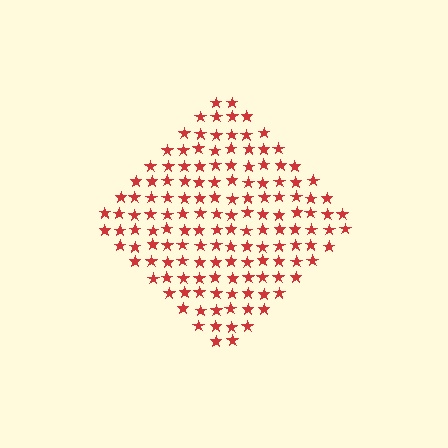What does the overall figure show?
The overall figure shows a diamond.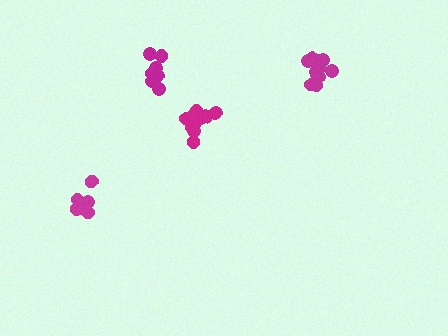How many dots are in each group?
Group 1: 8 dots, Group 2: 12 dots, Group 3: 12 dots, Group 4: 7 dots (39 total).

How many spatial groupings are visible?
There are 4 spatial groupings.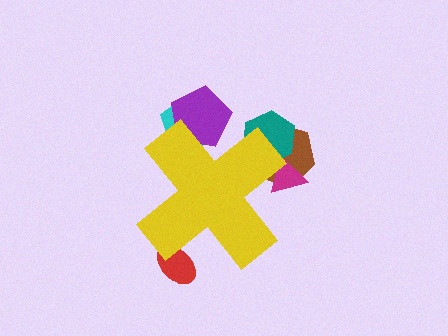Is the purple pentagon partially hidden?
Yes, the purple pentagon is partially hidden behind the yellow cross.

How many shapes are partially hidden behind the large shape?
6 shapes are partially hidden.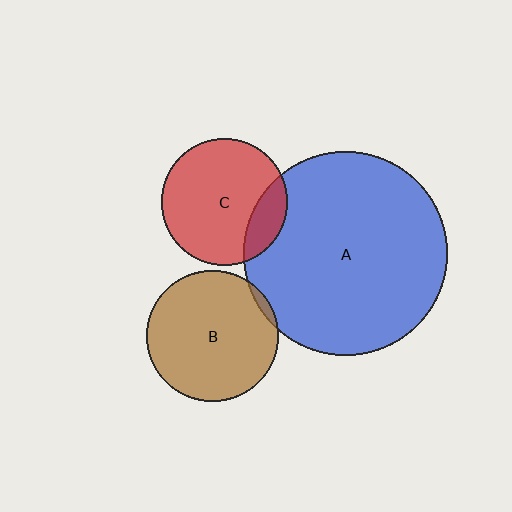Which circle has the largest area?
Circle A (blue).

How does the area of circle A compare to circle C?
Approximately 2.6 times.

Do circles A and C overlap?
Yes.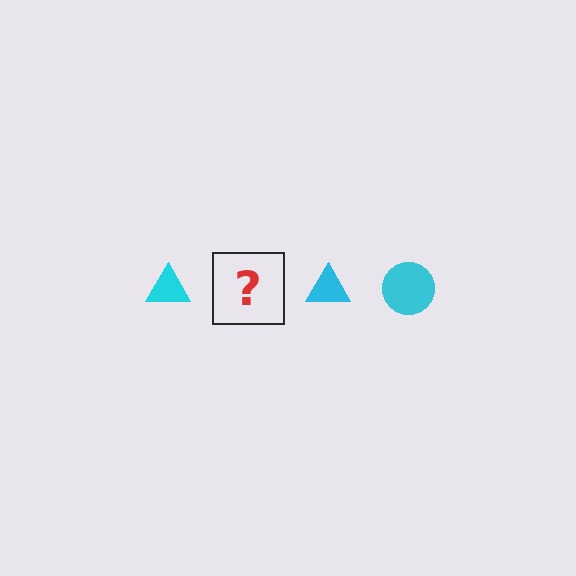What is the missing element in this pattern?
The missing element is a cyan circle.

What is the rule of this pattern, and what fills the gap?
The rule is that the pattern cycles through triangle, circle shapes in cyan. The gap should be filled with a cyan circle.